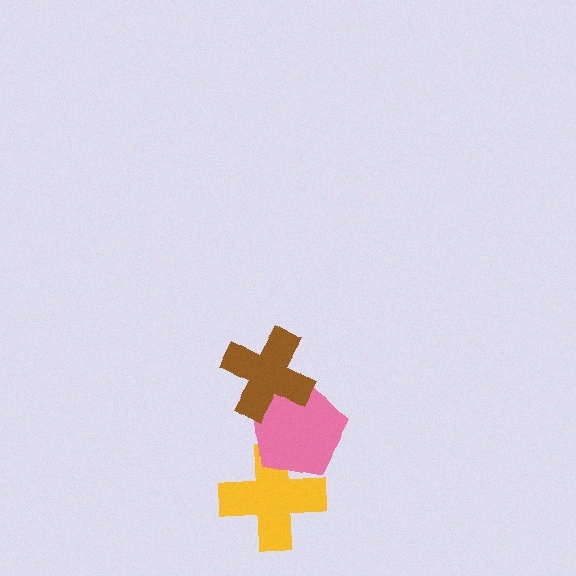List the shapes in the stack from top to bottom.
From top to bottom: the brown cross, the pink pentagon, the yellow cross.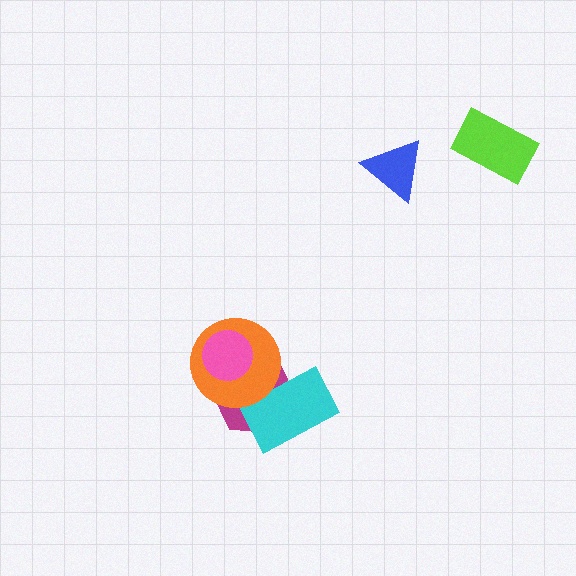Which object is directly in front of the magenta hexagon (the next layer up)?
The cyan rectangle is directly in front of the magenta hexagon.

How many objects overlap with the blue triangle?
0 objects overlap with the blue triangle.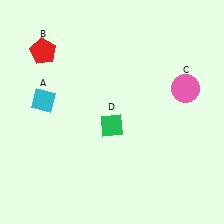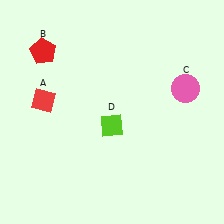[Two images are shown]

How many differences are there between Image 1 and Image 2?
There are 2 differences between the two images.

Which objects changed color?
A changed from cyan to red. D changed from green to lime.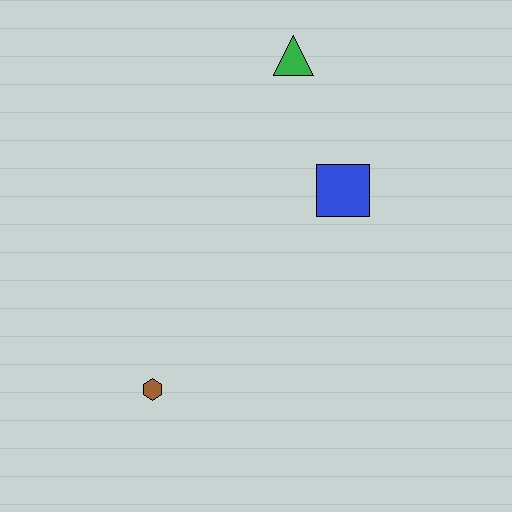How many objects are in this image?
There are 3 objects.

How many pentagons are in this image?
There are no pentagons.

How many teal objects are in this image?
There are no teal objects.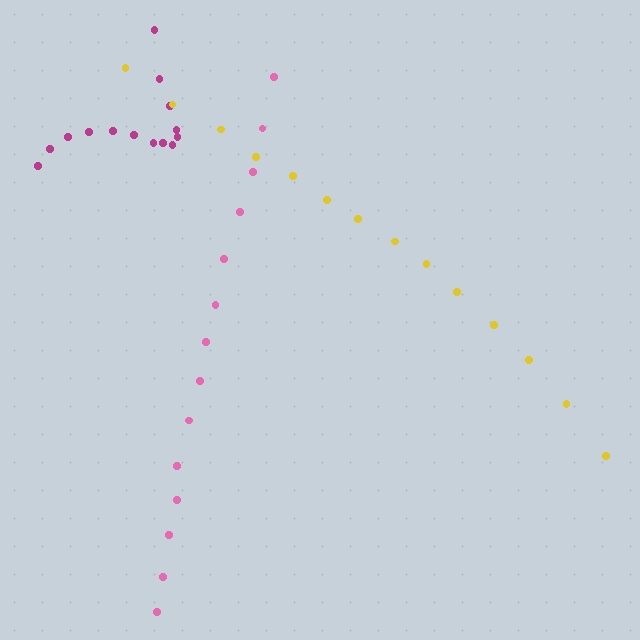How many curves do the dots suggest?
There are 3 distinct paths.